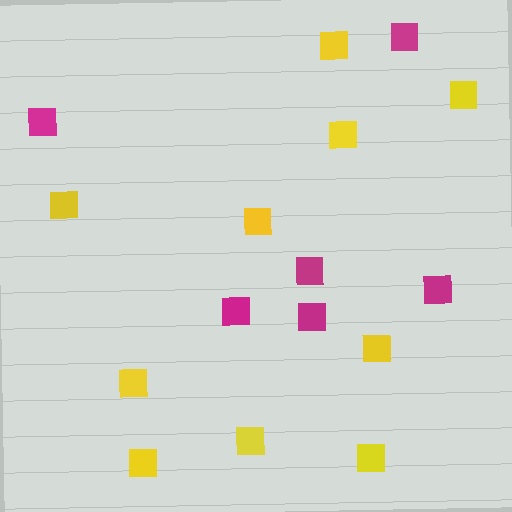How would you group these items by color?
There are 2 groups: one group of magenta squares (6) and one group of yellow squares (10).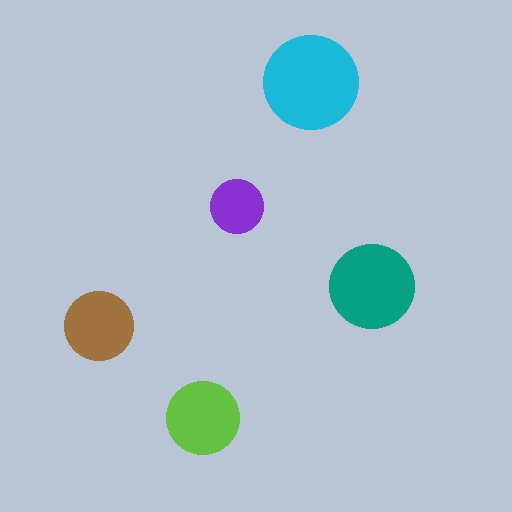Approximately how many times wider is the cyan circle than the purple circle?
About 2 times wider.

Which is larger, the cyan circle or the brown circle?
The cyan one.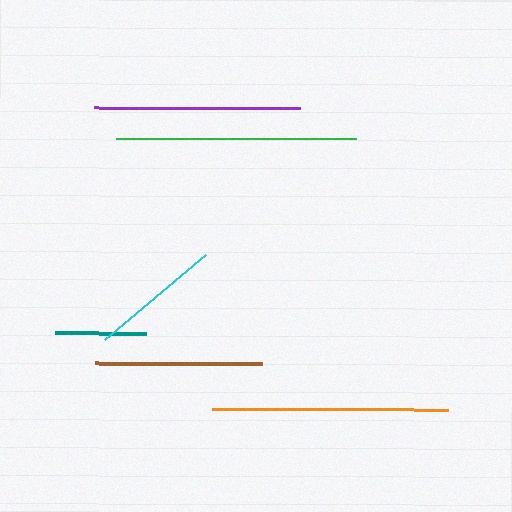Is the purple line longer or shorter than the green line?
The green line is longer than the purple line.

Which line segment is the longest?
The green line is the longest at approximately 240 pixels.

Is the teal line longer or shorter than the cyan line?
The cyan line is longer than the teal line.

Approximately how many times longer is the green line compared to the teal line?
The green line is approximately 2.6 times the length of the teal line.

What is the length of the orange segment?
The orange segment is approximately 237 pixels long.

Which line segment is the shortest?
The teal line is the shortest at approximately 91 pixels.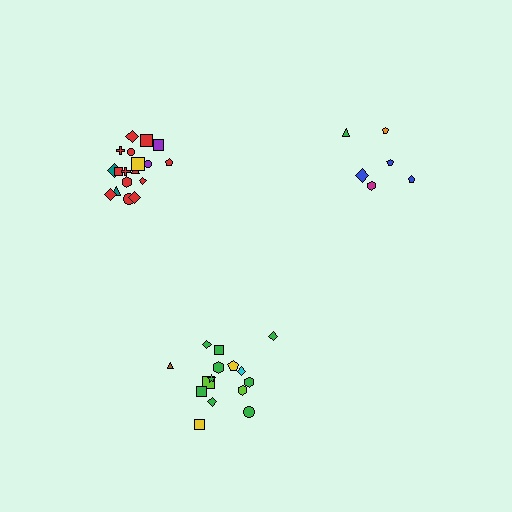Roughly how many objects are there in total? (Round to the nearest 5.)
Roughly 40 objects in total.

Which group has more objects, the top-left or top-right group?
The top-left group.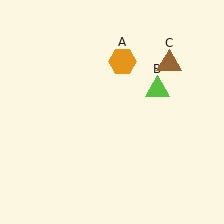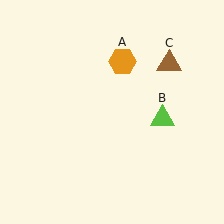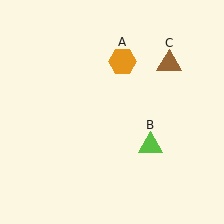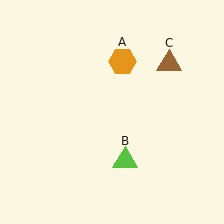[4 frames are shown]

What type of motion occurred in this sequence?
The lime triangle (object B) rotated clockwise around the center of the scene.